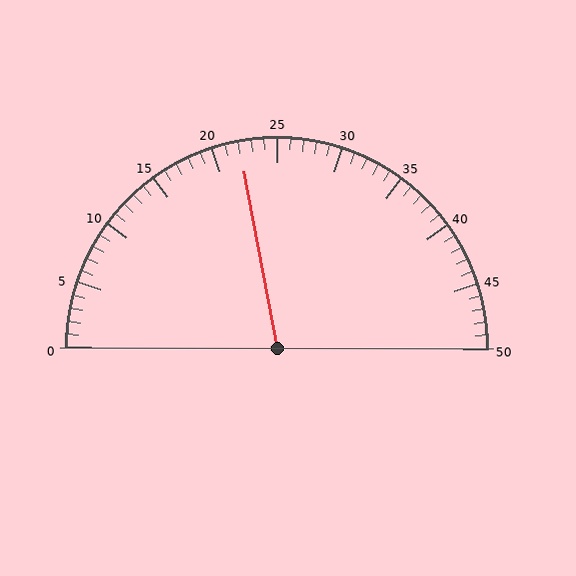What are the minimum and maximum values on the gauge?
The gauge ranges from 0 to 50.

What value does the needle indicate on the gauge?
The needle indicates approximately 22.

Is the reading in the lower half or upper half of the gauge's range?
The reading is in the lower half of the range (0 to 50).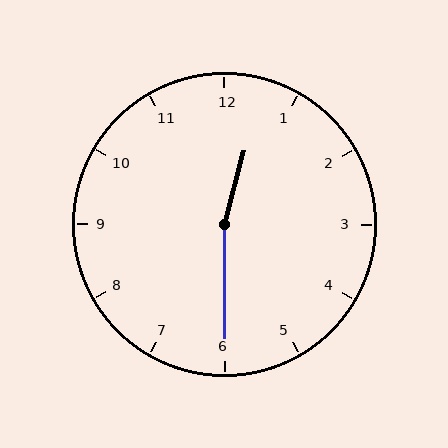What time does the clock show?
12:30.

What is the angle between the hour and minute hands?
Approximately 165 degrees.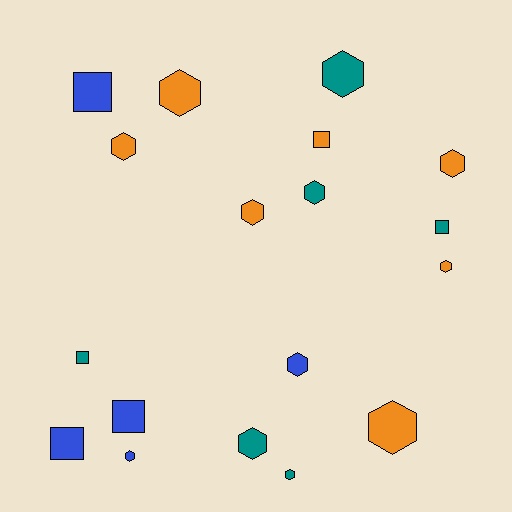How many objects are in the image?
There are 18 objects.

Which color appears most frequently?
Orange, with 7 objects.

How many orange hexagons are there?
There are 6 orange hexagons.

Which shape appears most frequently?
Hexagon, with 12 objects.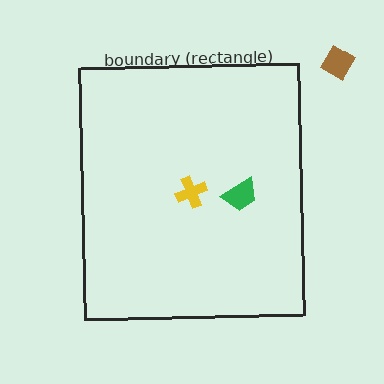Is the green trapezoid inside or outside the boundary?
Inside.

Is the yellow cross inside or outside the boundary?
Inside.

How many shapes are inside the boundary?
2 inside, 1 outside.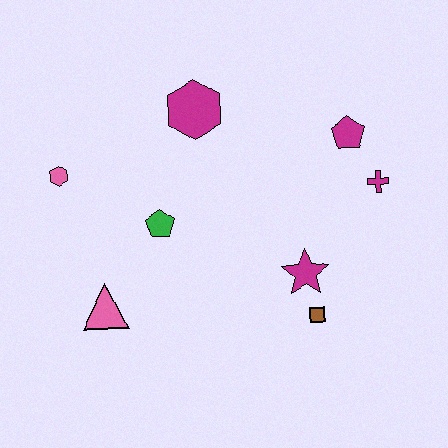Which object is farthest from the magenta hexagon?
The brown square is farthest from the magenta hexagon.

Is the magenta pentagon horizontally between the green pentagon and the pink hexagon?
No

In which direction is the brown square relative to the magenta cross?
The brown square is below the magenta cross.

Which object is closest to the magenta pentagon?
The magenta cross is closest to the magenta pentagon.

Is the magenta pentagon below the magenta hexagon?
Yes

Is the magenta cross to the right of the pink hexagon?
Yes